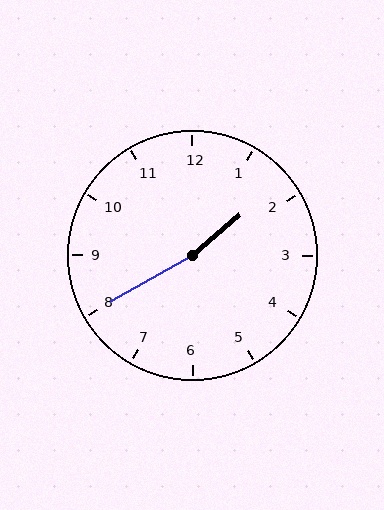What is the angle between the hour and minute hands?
Approximately 170 degrees.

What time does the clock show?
1:40.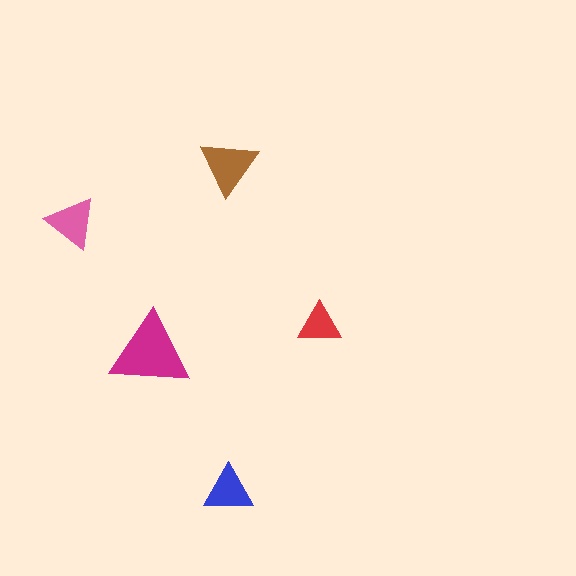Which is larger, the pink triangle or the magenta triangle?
The magenta one.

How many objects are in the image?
There are 5 objects in the image.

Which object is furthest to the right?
The red triangle is rightmost.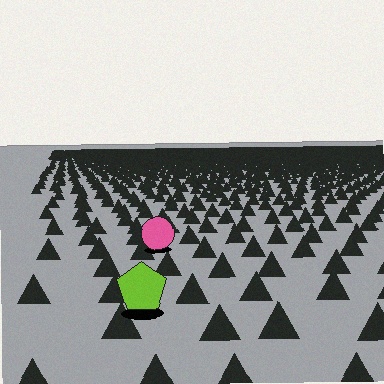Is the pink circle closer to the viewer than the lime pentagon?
No. The lime pentagon is closer — you can tell from the texture gradient: the ground texture is coarser near it.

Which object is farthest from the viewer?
The pink circle is farthest from the viewer. It appears smaller and the ground texture around it is denser.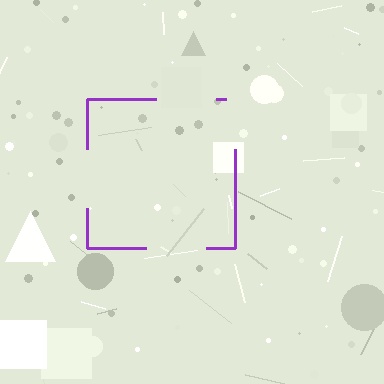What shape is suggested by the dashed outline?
The dashed outline suggests a square.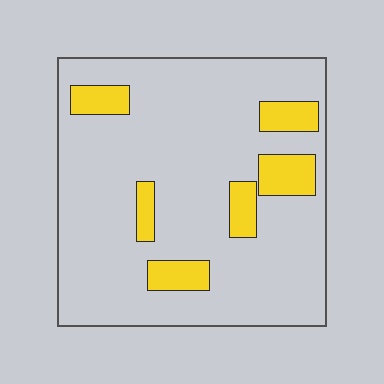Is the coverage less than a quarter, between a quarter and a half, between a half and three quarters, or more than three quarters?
Less than a quarter.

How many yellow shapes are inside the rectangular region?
6.